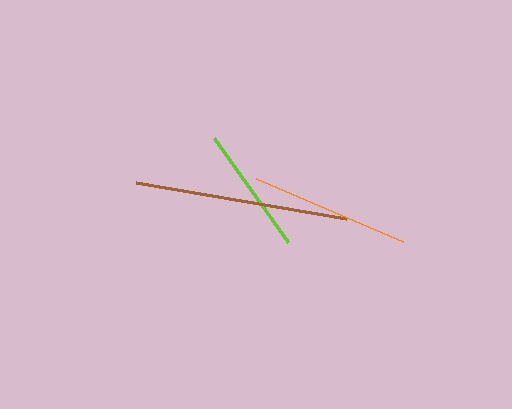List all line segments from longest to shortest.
From longest to shortest: brown, orange, lime.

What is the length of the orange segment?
The orange segment is approximately 160 pixels long.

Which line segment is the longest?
The brown line is the longest at approximately 214 pixels.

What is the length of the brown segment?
The brown segment is approximately 214 pixels long.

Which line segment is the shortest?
The lime line is the shortest at approximately 127 pixels.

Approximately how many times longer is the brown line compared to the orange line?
The brown line is approximately 1.3 times the length of the orange line.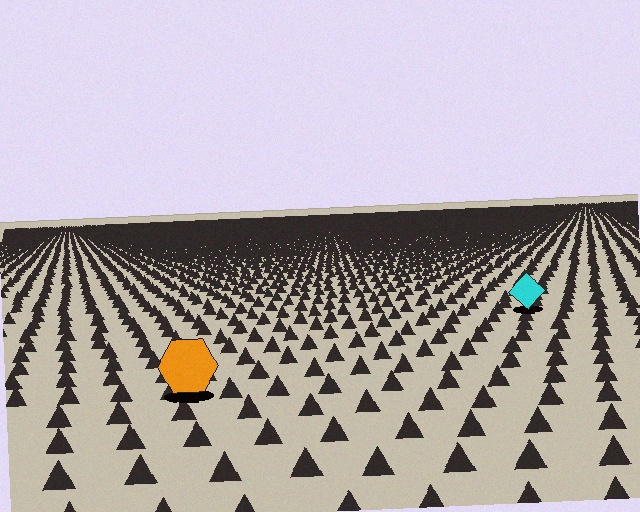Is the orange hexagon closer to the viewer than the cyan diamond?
Yes. The orange hexagon is closer — you can tell from the texture gradient: the ground texture is coarser near it.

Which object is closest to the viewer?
The orange hexagon is closest. The texture marks near it are larger and more spread out.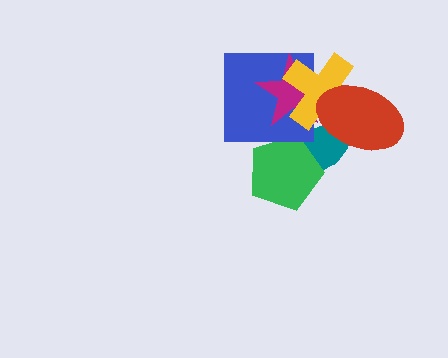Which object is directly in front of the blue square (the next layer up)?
The magenta star is directly in front of the blue square.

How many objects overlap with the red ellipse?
3 objects overlap with the red ellipse.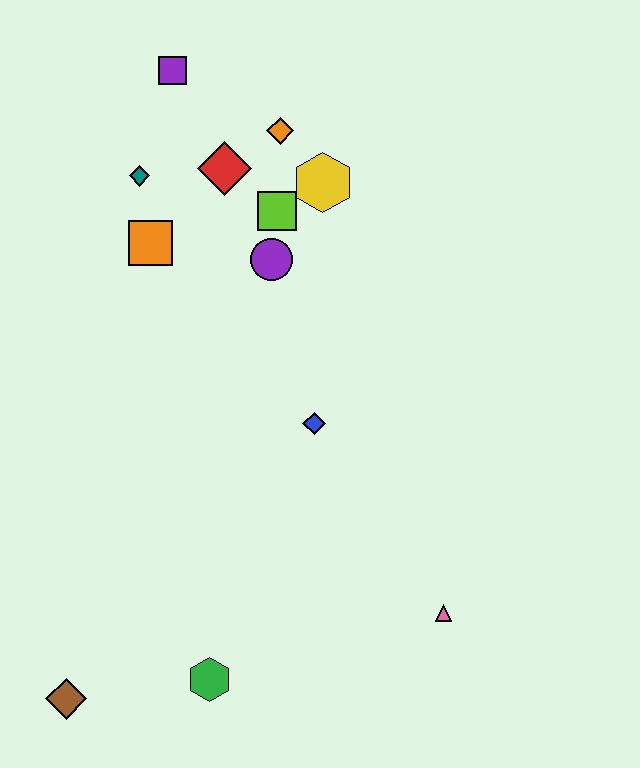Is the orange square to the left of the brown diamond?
No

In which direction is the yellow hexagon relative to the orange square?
The yellow hexagon is to the right of the orange square.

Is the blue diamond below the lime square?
Yes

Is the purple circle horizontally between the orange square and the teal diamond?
No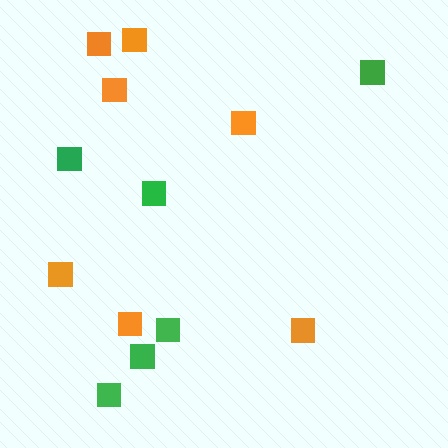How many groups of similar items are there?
There are 2 groups: one group of green squares (6) and one group of orange squares (7).